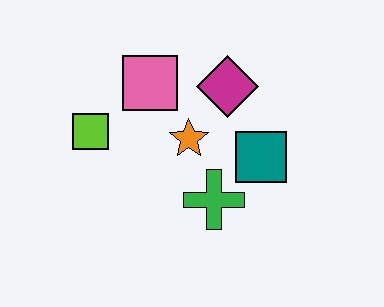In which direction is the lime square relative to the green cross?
The lime square is to the left of the green cross.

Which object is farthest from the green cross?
The lime square is farthest from the green cross.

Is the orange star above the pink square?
No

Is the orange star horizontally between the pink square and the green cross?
Yes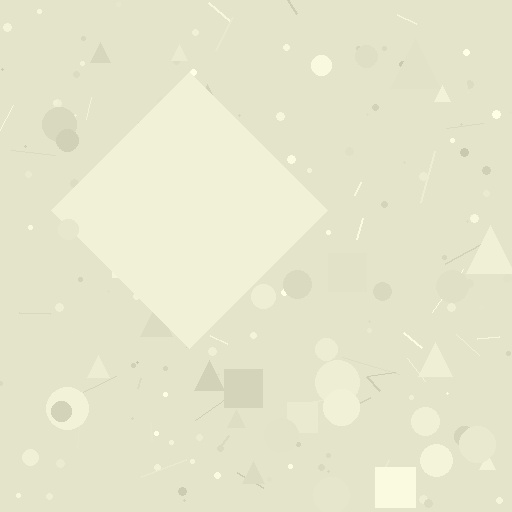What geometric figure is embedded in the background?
A diamond is embedded in the background.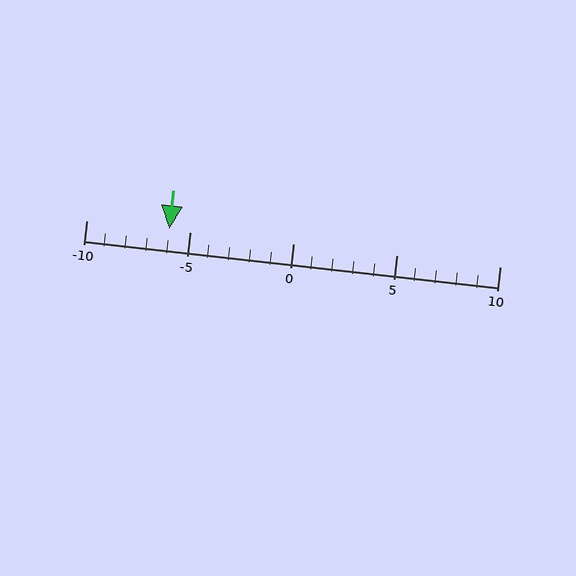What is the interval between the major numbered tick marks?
The major tick marks are spaced 5 units apart.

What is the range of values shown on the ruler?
The ruler shows values from -10 to 10.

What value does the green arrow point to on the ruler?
The green arrow points to approximately -6.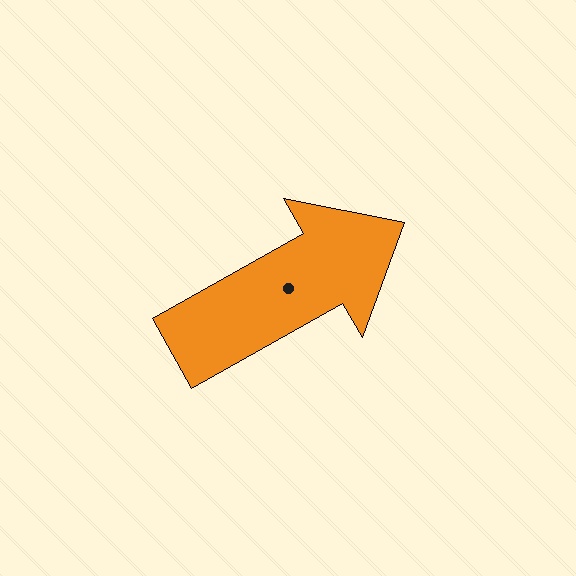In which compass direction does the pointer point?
Northeast.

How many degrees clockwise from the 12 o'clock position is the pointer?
Approximately 60 degrees.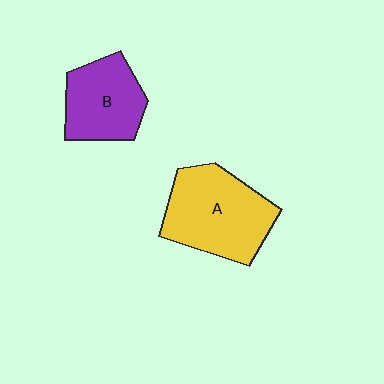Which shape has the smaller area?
Shape B (purple).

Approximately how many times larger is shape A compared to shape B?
Approximately 1.4 times.